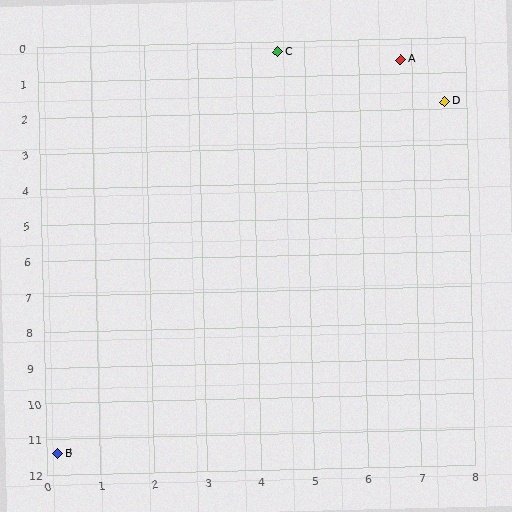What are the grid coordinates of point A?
Point A is at approximately (6.8, 0.6).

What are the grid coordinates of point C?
Point C is at approximately (4.5, 0.3).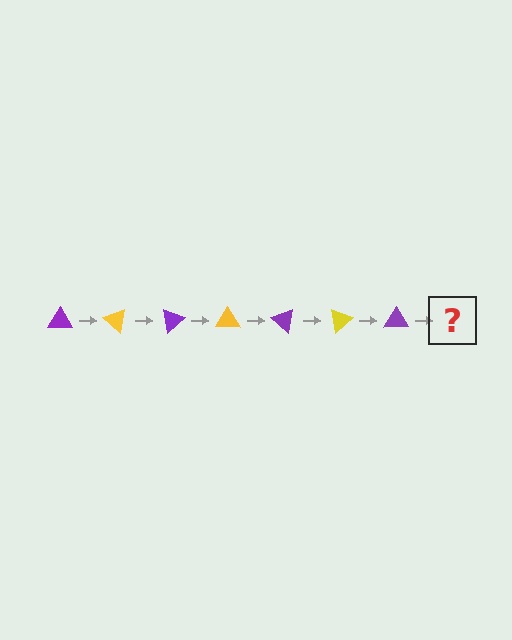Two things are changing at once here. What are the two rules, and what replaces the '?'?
The two rules are that it rotates 40 degrees each step and the color cycles through purple and yellow. The '?' should be a yellow triangle, rotated 280 degrees from the start.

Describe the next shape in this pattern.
It should be a yellow triangle, rotated 280 degrees from the start.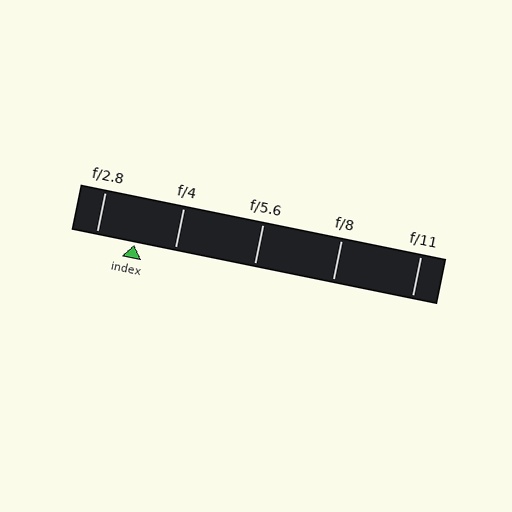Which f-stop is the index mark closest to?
The index mark is closest to f/2.8.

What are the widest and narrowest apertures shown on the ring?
The widest aperture shown is f/2.8 and the narrowest is f/11.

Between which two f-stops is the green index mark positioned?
The index mark is between f/2.8 and f/4.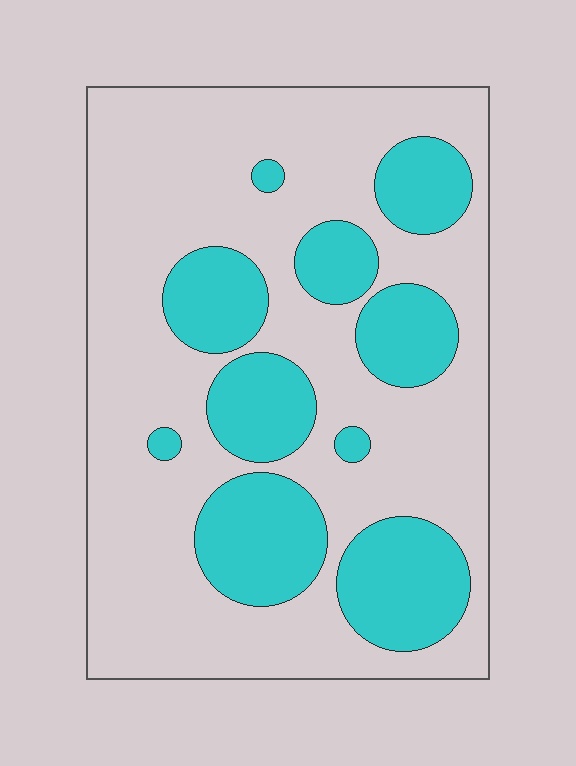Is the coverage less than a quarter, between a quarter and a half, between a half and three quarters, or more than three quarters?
Between a quarter and a half.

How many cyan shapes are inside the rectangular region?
10.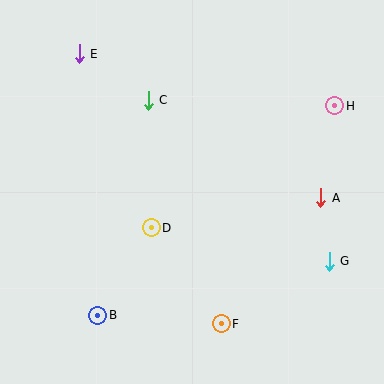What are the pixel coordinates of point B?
Point B is at (98, 315).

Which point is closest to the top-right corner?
Point H is closest to the top-right corner.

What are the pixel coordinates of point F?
Point F is at (221, 324).